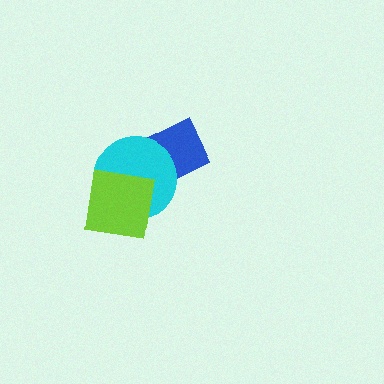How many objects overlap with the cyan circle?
2 objects overlap with the cyan circle.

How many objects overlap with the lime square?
2 objects overlap with the lime square.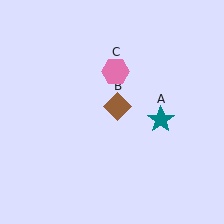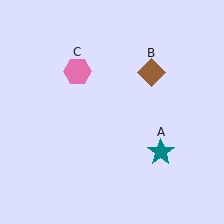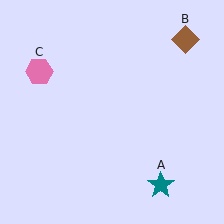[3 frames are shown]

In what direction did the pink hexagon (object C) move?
The pink hexagon (object C) moved left.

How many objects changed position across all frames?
3 objects changed position: teal star (object A), brown diamond (object B), pink hexagon (object C).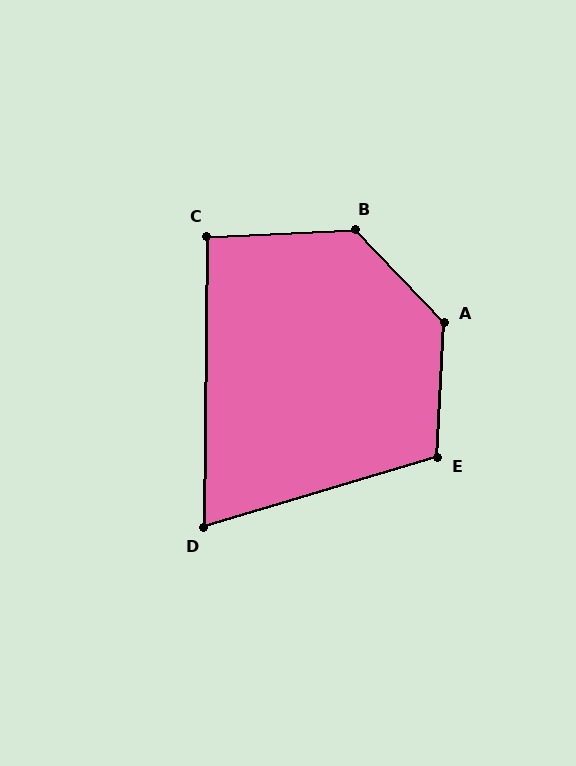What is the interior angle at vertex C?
Approximately 93 degrees (approximately right).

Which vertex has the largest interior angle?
A, at approximately 134 degrees.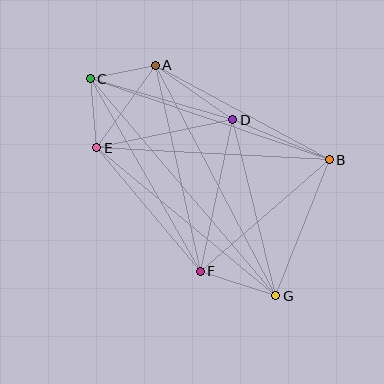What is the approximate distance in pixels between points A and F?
The distance between A and F is approximately 211 pixels.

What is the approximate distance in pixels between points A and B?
The distance between A and B is approximately 198 pixels.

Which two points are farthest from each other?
Points C and G are farthest from each other.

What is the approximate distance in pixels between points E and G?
The distance between E and G is approximately 232 pixels.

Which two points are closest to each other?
Points A and C are closest to each other.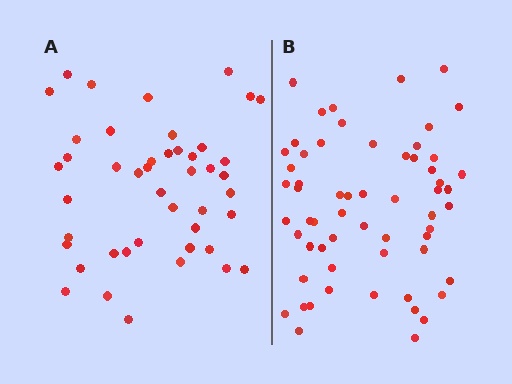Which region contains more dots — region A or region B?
Region B (the right region) has more dots.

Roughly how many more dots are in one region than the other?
Region B has approximately 15 more dots than region A.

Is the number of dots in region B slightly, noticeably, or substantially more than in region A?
Region B has noticeably more, but not dramatically so. The ratio is roughly 1.3 to 1.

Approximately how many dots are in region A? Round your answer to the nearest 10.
About 40 dots. (The exact count is 45, which rounds to 40.)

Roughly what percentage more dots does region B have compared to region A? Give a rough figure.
About 35% more.